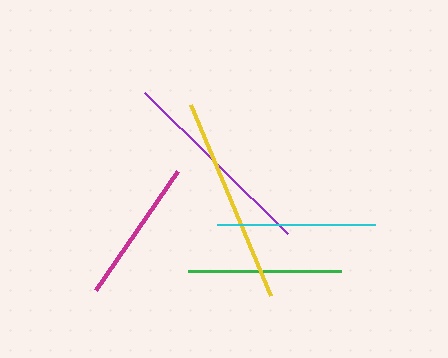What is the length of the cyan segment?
The cyan segment is approximately 158 pixels long.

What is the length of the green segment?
The green segment is approximately 152 pixels long.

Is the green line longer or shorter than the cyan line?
The cyan line is longer than the green line.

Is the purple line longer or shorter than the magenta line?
The purple line is longer than the magenta line.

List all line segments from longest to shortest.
From longest to shortest: yellow, purple, cyan, green, magenta.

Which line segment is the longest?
The yellow line is the longest at approximately 207 pixels.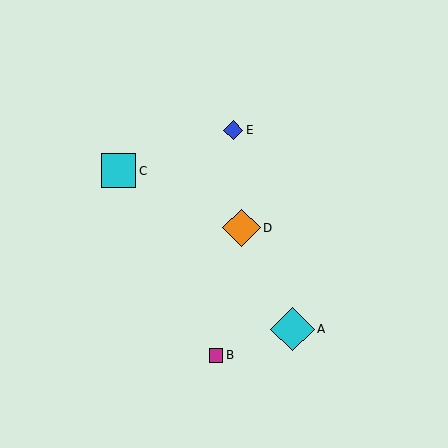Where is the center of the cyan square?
The center of the cyan square is at (119, 171).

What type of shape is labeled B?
Shape B is a magenta square.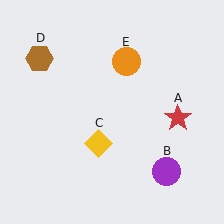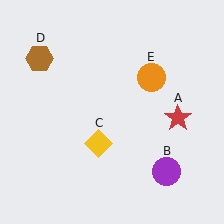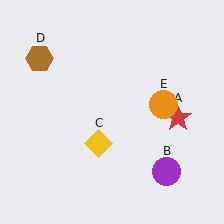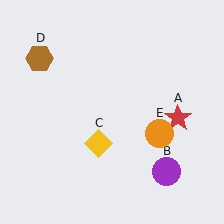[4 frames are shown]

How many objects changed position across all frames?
1 object changed position: orange circle (object E).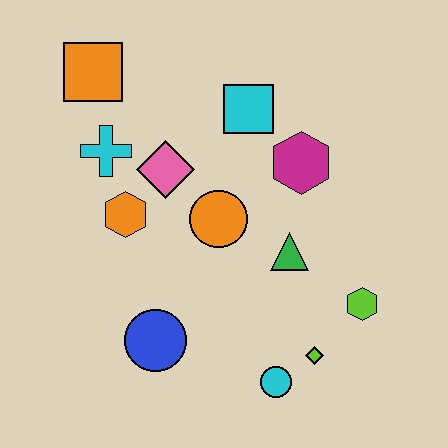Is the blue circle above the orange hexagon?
No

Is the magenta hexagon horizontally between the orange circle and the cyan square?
No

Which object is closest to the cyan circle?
The lime diamond is closest to the cyan circle.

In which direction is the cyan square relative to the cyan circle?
The cyan square is above the cyan circle.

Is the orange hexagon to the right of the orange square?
Yes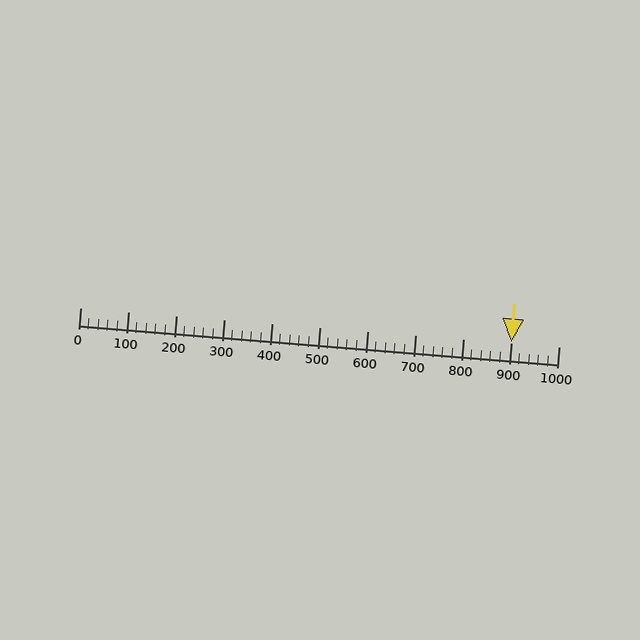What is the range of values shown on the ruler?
The ruler shows values from 0 to 1000.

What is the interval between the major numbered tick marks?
The major tick marks are spaced 100 units apart.